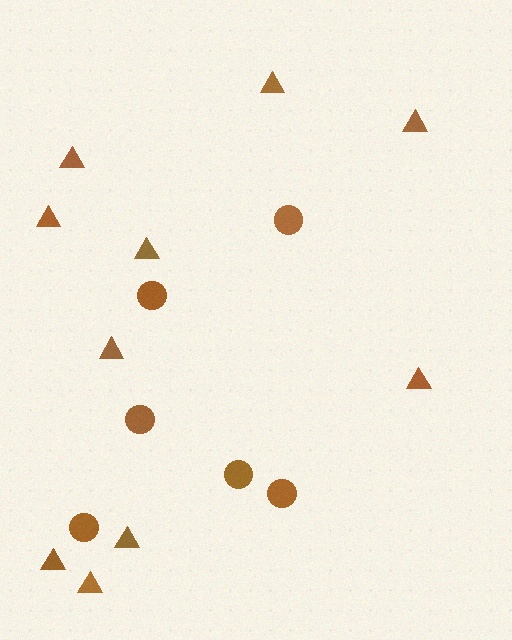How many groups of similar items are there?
There are 2 groups: one group of circles (6) and one group of triangles (10).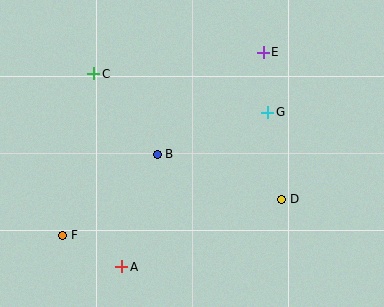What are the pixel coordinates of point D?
Point D is at (282, 199).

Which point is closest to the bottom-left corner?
Point F is closest to the bottom-left corner.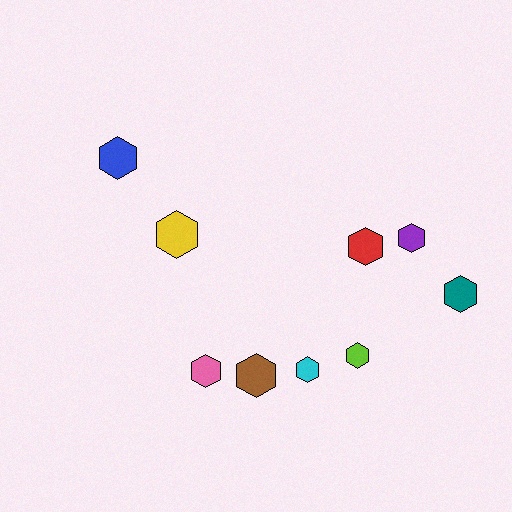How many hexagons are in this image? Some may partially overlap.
There are 9 hexagons.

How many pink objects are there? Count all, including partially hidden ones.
There is 1 pink object.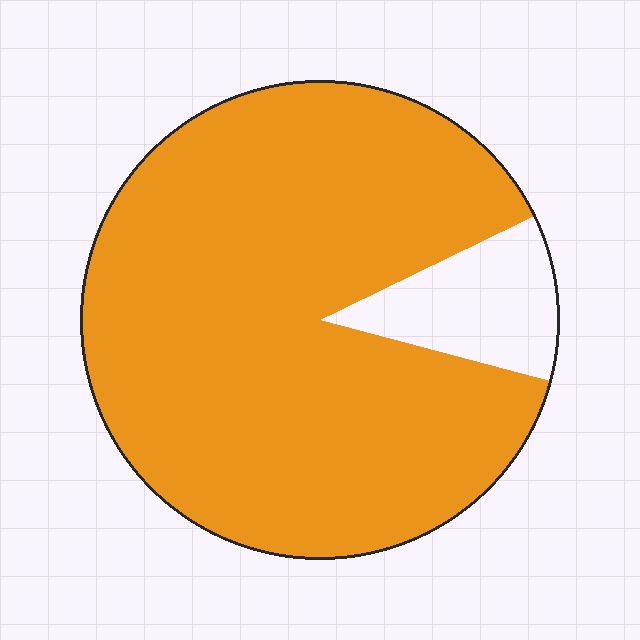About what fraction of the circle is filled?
About seven eighths (7/8).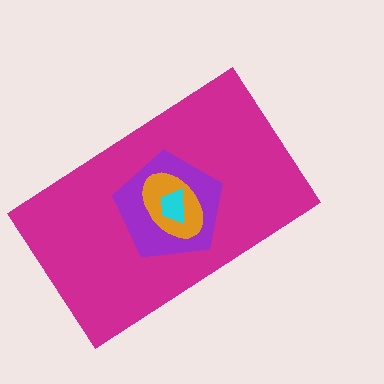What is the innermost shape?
The cyan trapezoid.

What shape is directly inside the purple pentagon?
The orange ellipse.